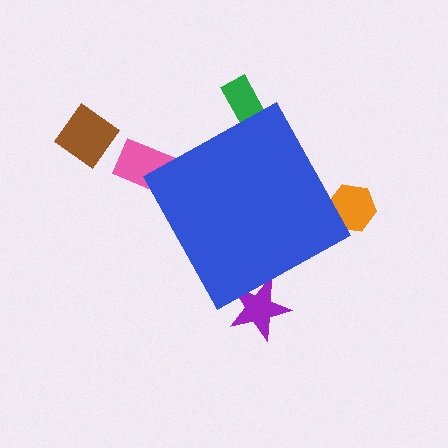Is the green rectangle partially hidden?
Yes, the green rectangle is partially hidden behind the blue diamond.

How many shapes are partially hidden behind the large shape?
4 shapes are partially hidden.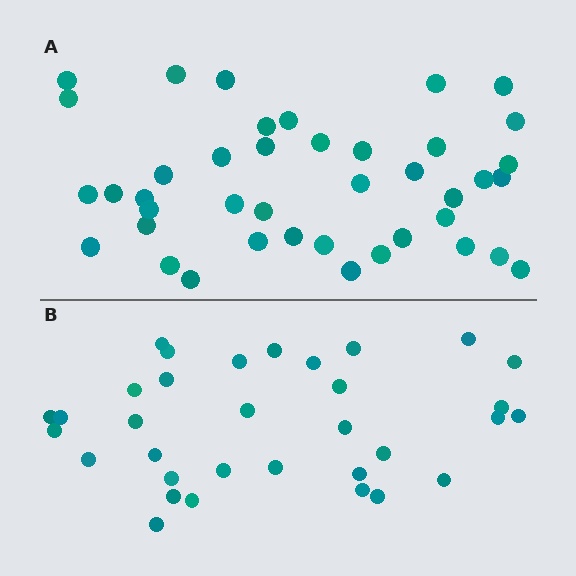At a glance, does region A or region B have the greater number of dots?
Region A (the top region) has more dots.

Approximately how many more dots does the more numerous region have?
Region A has roughly 8 or so more dots than region B.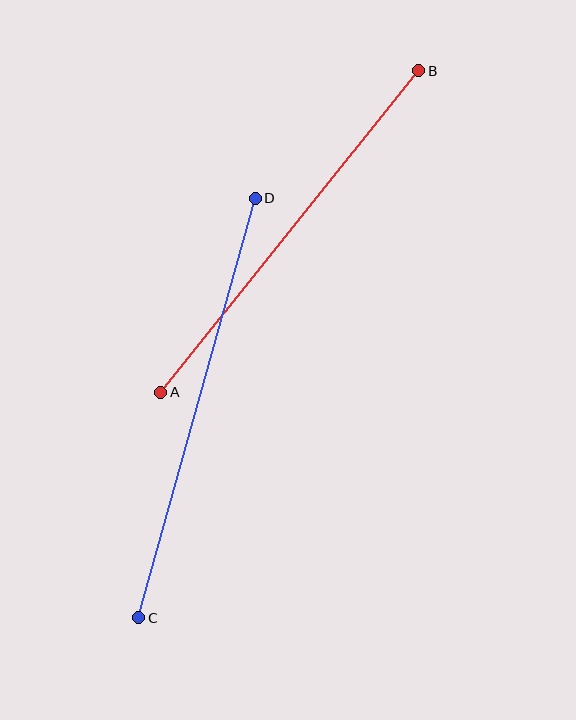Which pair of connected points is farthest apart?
Points C and D are farthest apart.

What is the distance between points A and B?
The distance is approximately 412 pixels.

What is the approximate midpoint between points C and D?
The midpoint is at approximately (197, 408) pixels.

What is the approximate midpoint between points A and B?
The midpoint is at approximately (290, 232) pixels.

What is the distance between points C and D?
The distance is approximately 435 pixels.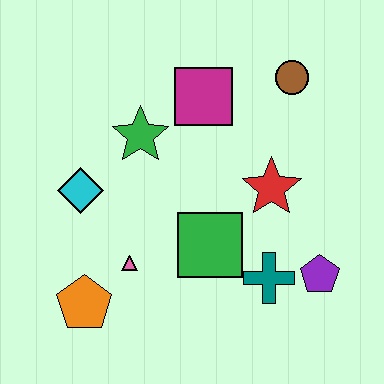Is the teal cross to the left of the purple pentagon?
Yes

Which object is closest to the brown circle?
The magenta square is closest to the brown circle.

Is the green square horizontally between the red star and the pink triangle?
Yes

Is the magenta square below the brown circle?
Yes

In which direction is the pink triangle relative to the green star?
The pink triangle is below the green star.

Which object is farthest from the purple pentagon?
The cyan diamond is farthest from the purple pentagon.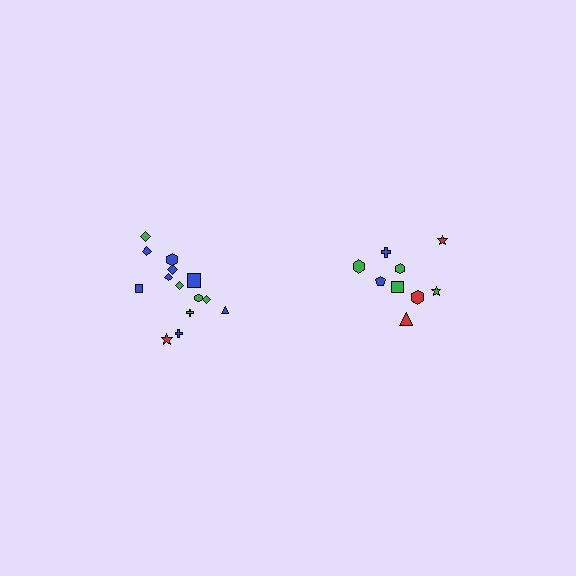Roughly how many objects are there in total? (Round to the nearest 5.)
Roughly 25 objects in total.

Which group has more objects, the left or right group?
The left group.